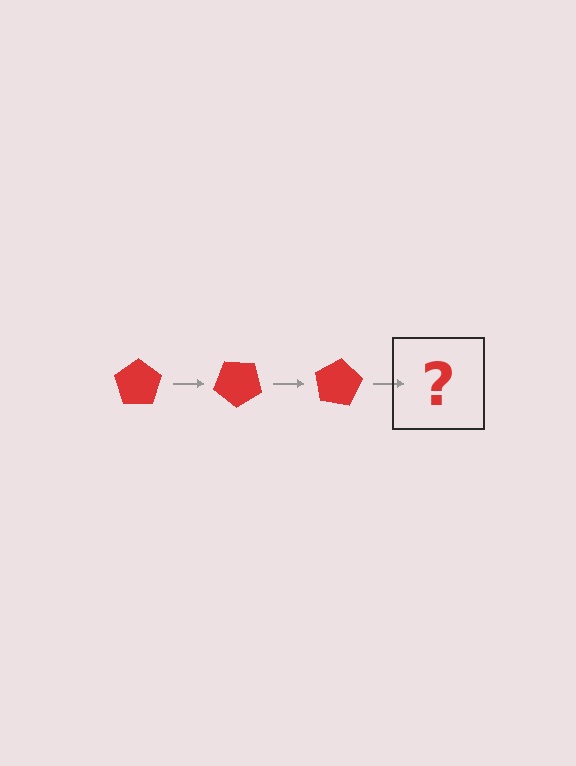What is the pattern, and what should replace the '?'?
The pattern is that the pentagon rotates 40 degrees each step. The '?' should be a red pentagon rotated 120 degrees.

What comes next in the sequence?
The next element should be a red pentagon rotated 120 degrees.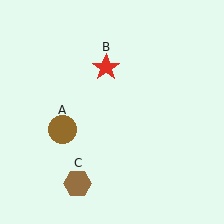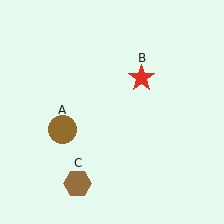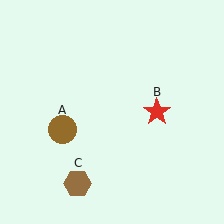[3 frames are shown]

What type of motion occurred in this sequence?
The red star (object B) rotated clockwise around the center of the scene.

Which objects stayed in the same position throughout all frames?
Brown circle (object A) and brown hexagon (object C) remained stationary.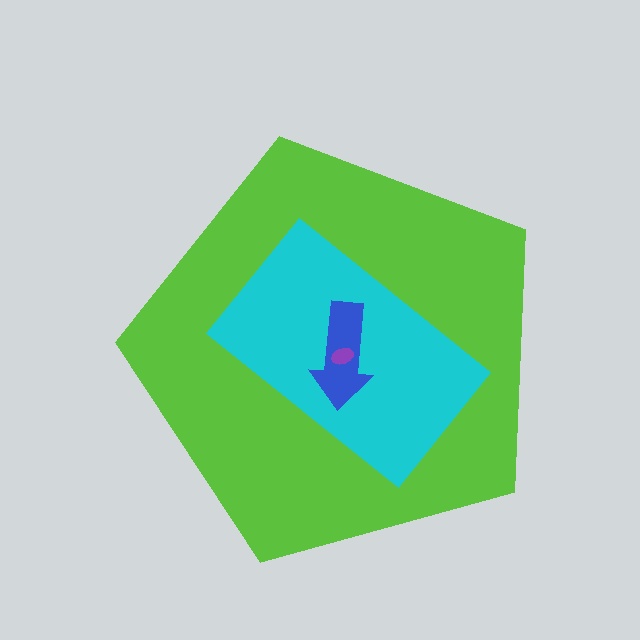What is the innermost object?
The purple ellipse.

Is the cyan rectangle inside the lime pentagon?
Yes.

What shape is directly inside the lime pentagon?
The cyan rectangle.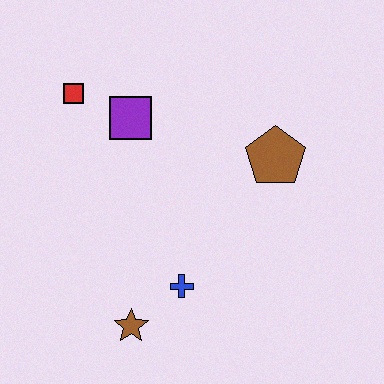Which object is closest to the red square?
The purple square is closest to the red square.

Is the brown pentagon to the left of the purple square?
No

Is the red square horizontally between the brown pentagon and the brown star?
No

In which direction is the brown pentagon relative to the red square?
The brown pentagon is to the right of the red square.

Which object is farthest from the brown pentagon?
The brown star is farthest from the brown pentagon.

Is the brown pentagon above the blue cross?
Yes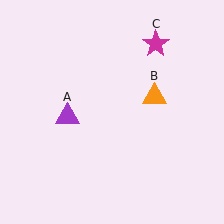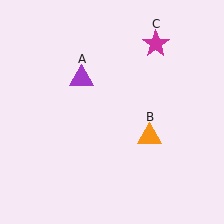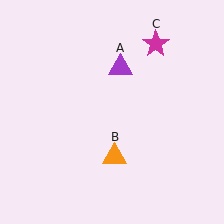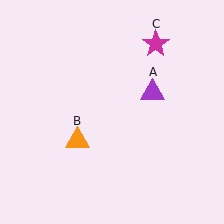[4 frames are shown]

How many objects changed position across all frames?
2 objects changed position: purple triangle (object A), orange triangle (object B).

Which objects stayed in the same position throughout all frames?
Magenta star (object C) remained stationary.